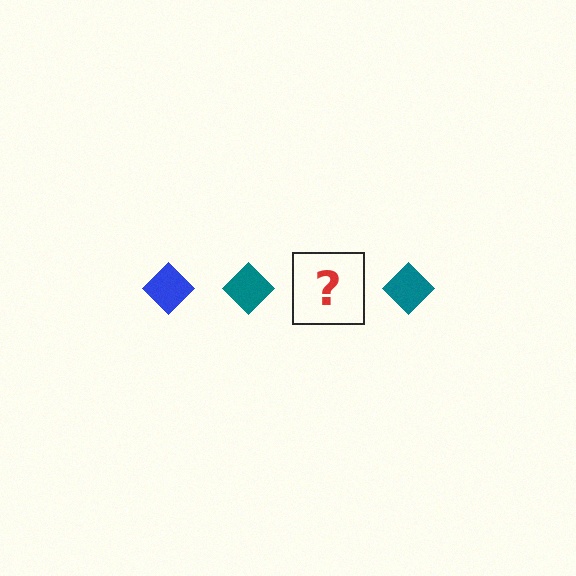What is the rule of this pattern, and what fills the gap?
The rule is that the pattern cycles through blue, teal diamonds. The gap should be filled with a blue diamond.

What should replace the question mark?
The question mark should be replaced with a blue diamond.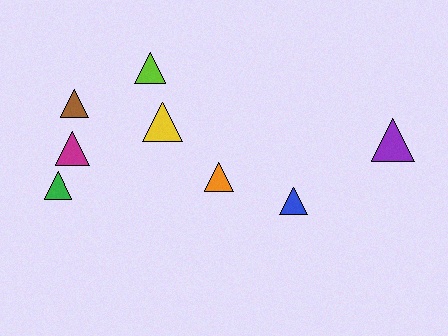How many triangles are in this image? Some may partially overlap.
There are 8 triangles.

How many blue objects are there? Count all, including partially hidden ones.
There is 1 blue object.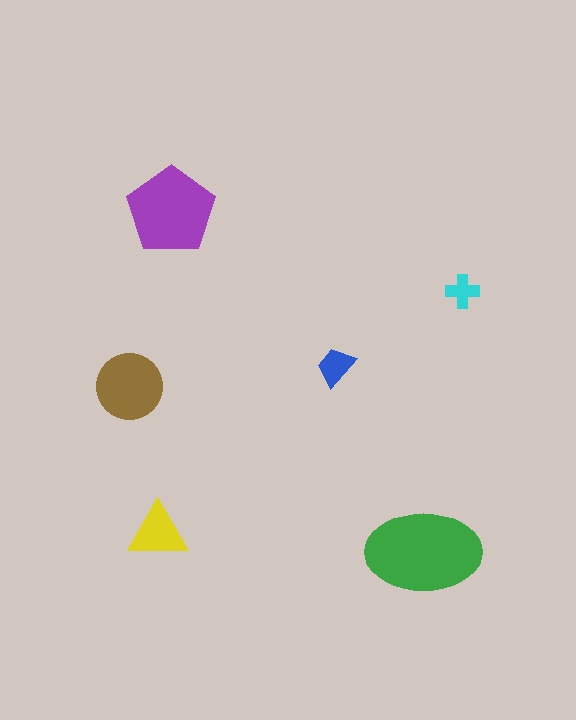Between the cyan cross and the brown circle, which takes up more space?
The brown circle.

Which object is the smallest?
The cyan cross.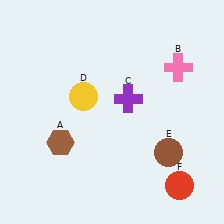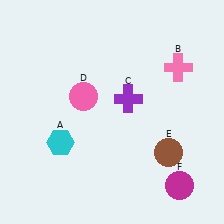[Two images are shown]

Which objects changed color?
A changed from brown to cyan. D changed from yellow to pink. F changed from red to magenta.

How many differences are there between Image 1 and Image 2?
There are 3 differences between the two images.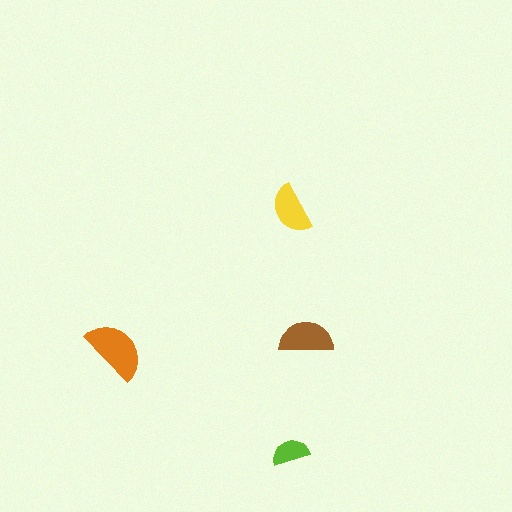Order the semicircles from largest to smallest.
the orange one, the brown one, the yellow one, the lime one.